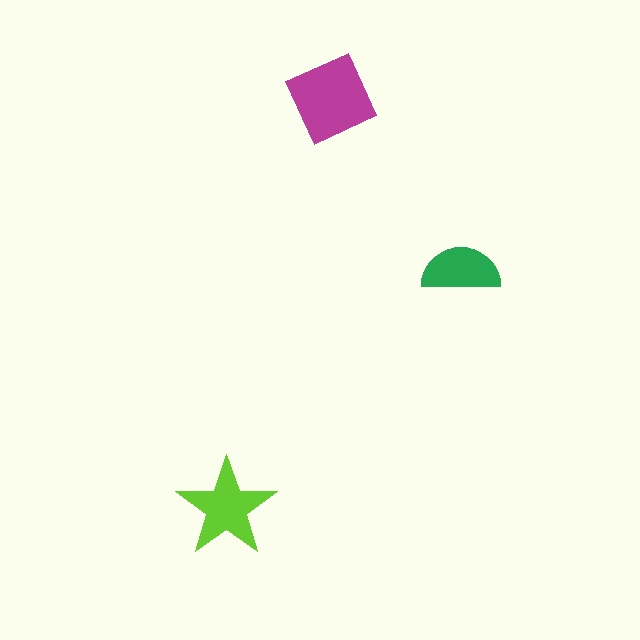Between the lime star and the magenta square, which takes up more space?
The magenta square.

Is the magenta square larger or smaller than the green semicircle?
Larger.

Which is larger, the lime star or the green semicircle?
The lime star.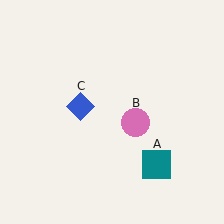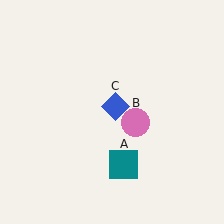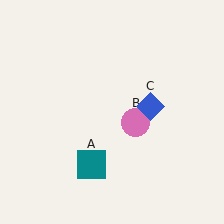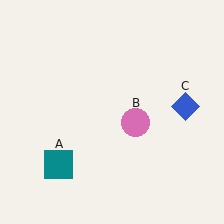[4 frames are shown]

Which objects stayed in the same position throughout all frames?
Pink circle (object B) remained stationary.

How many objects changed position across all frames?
2 objects changed position: teal square (object A), blue diamond (object C).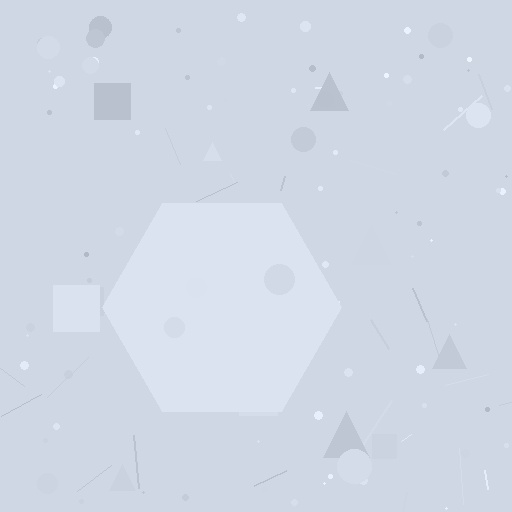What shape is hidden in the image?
A hexagon is hidden in the image.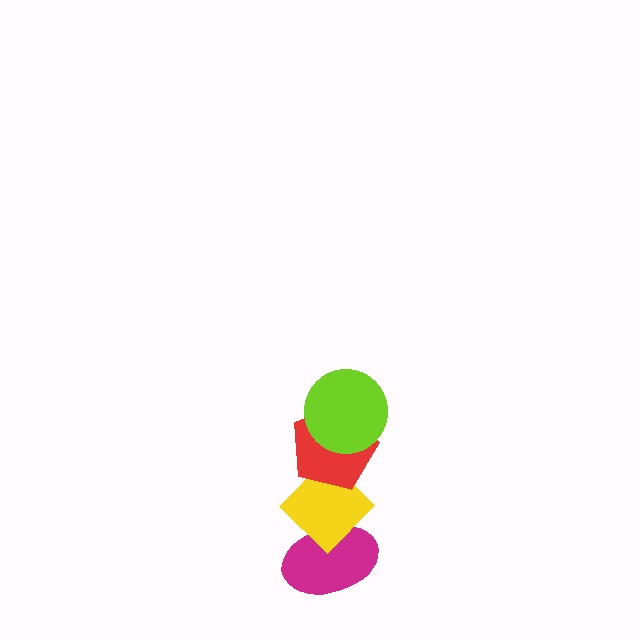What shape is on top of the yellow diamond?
The red pentagon is on top of the yellow diamond.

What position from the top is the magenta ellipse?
The magenta ellipse is 4th from the top.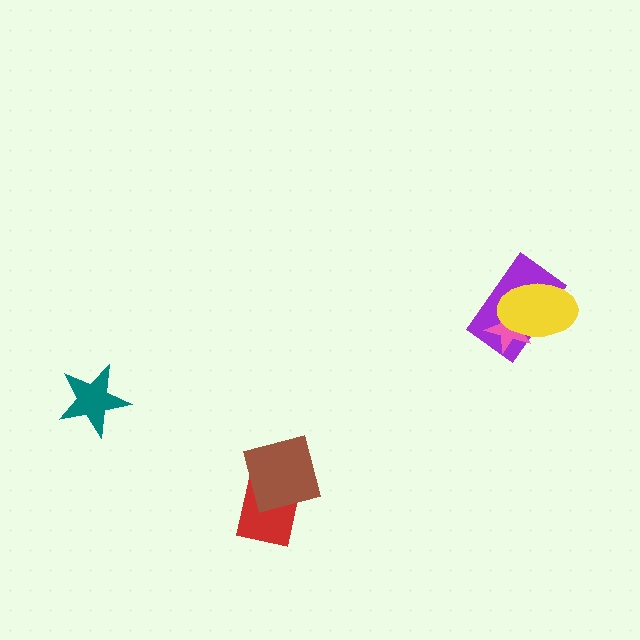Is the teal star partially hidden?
No, no other shape covers it.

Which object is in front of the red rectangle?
The brown square is in front of the red rectangle.